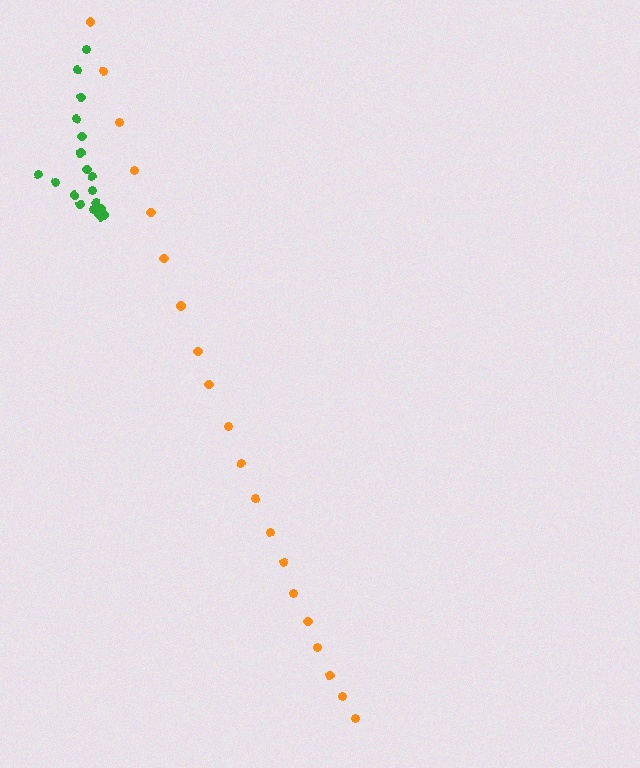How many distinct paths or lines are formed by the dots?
There are 2 distinct paths.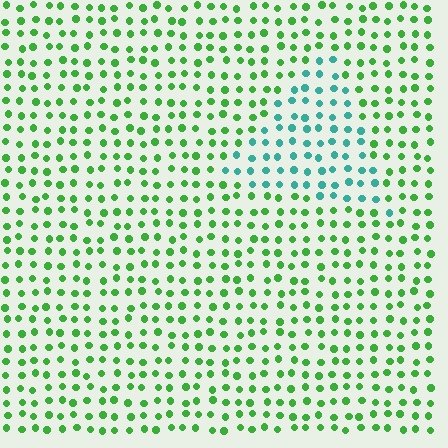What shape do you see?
I see a triangle.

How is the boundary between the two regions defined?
The boundary is defined purely by a slight shift in hue (about 52 degrees). Spacing, size, and orientation are identical on both sides.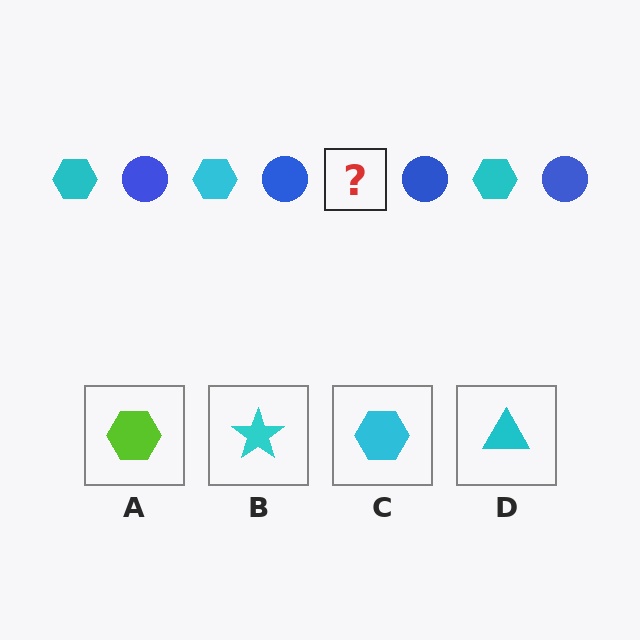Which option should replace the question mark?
Option C.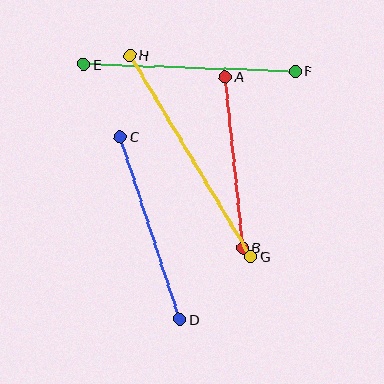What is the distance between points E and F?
The distance is approximately 211 pixels.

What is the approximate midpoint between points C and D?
The midpoint is at approximately (150, 228) pixels.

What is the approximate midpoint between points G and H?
The midpoint is at approximately (190, 156) pixels.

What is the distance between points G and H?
The distance is approximately 235 pixels.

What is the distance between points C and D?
The distance is approximately 192 pixels.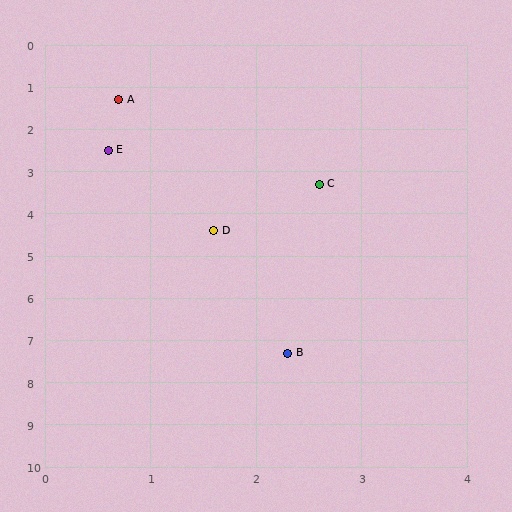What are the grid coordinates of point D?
Point D is at approximately (1.6, 4.4).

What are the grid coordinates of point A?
Point A is at approximately (0.7, 1.3).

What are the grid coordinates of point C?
Point C is at approximately (2.6, 3.3).